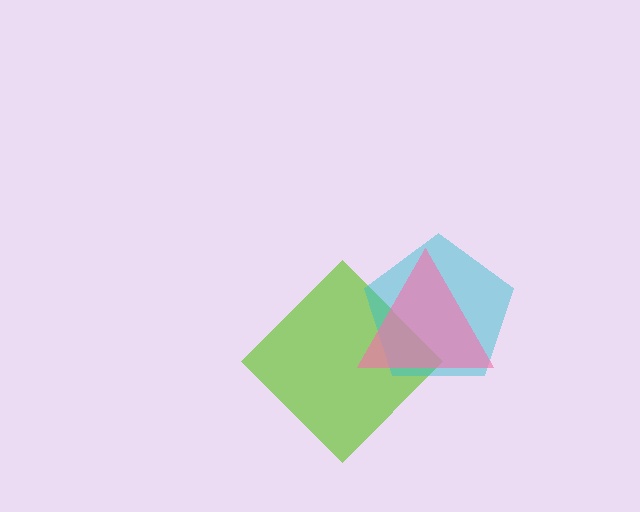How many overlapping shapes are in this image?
There are 3 overlapping shapes in the image.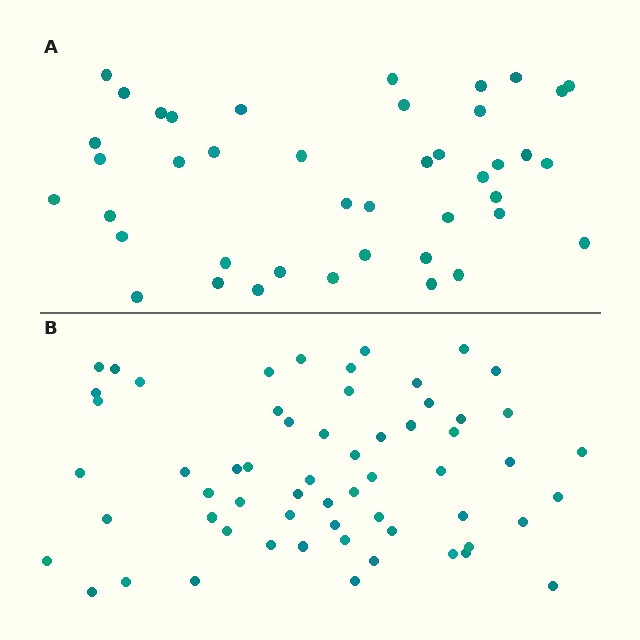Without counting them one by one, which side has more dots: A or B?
Region B (the bottom region) has more dots.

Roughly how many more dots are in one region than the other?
Region B has approximately 20 more dots than region A.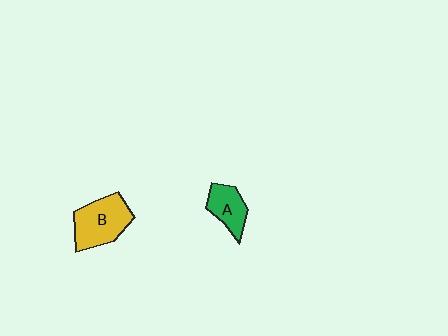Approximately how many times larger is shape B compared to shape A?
Approximately 1.6 times.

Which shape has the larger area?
Shape B (yellow).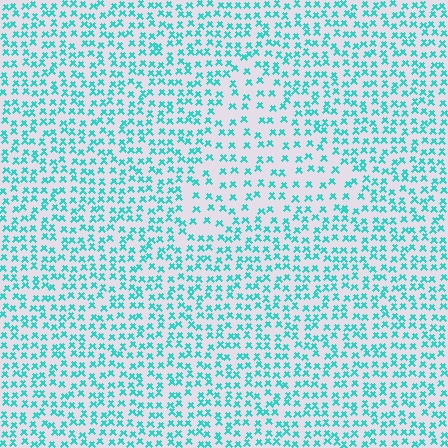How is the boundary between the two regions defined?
The boundary is defined by a change in element density (approximately 1.7x ratio). All elements are the same color, size, and shape.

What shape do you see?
I see a triangle.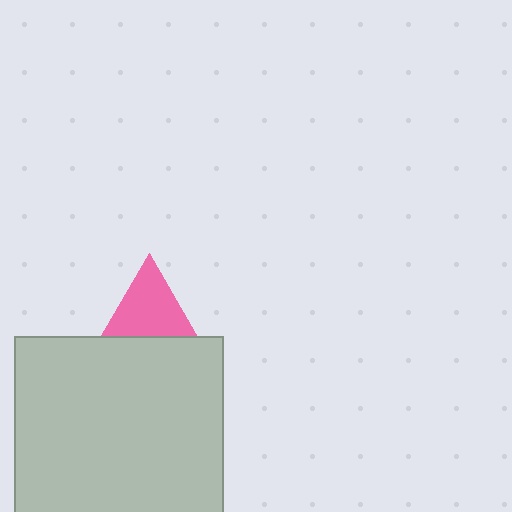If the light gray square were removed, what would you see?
You would see the complete pink triangle.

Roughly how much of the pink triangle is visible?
About half of it is visible (roughly 52%).